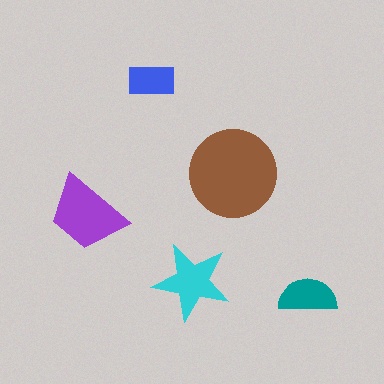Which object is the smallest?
The blue rectangle.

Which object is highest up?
The blue rectangle is topmost.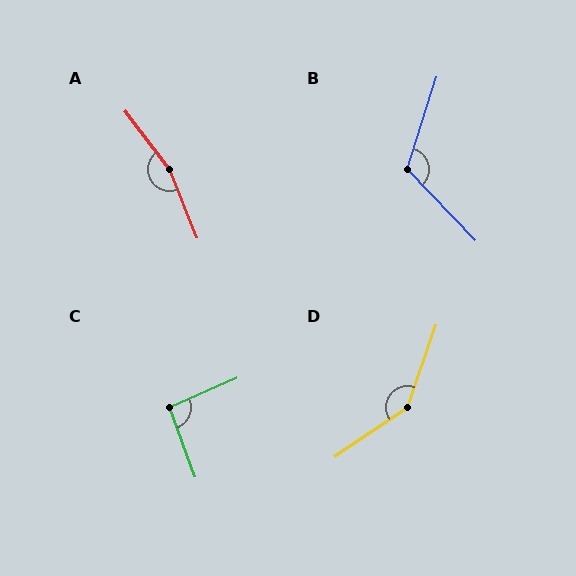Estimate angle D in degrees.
Approximately 143 degrees.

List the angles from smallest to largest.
C (93°), B (119°), D (143°), A (165°).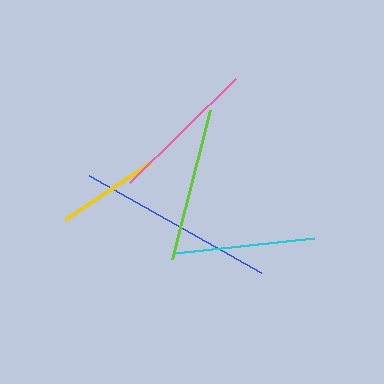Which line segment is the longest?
The blue line is the longest at approximately 197 pixels.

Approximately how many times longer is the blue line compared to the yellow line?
The blue line is approximately 1.9 times the length of the yellow line.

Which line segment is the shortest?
The yellow line is the shortest at approximately 102 pixels.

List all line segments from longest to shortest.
From longest to shortest: blue, lime, pink, cyan, yellow.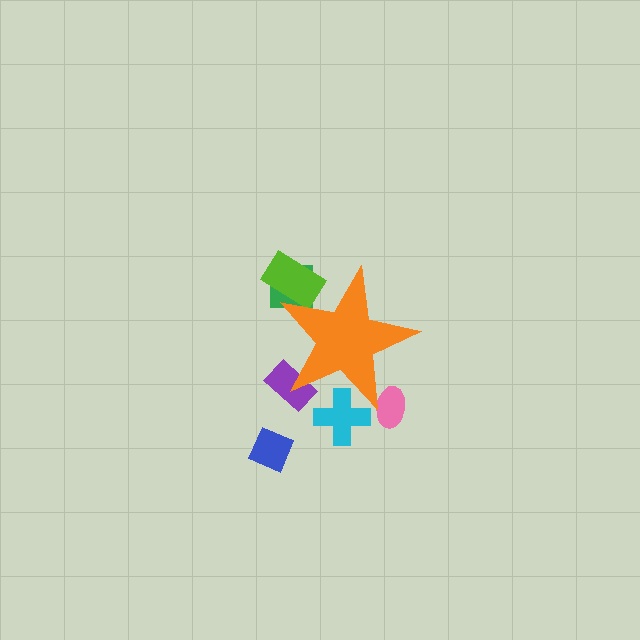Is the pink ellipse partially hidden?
Yes, the pink ellipse is partially hidden behind the orange star.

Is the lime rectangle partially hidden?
Yes, the lime rectangle is partially hidden behind the orange star.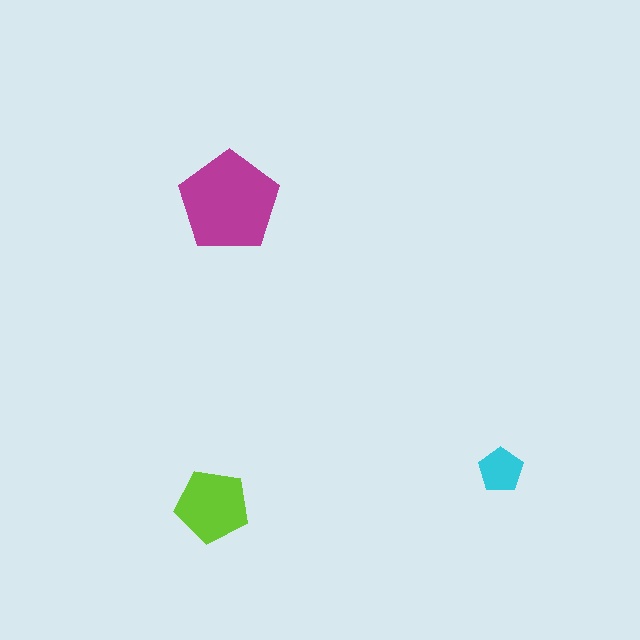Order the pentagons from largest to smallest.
the magenta one, the lime one, the cyan one.